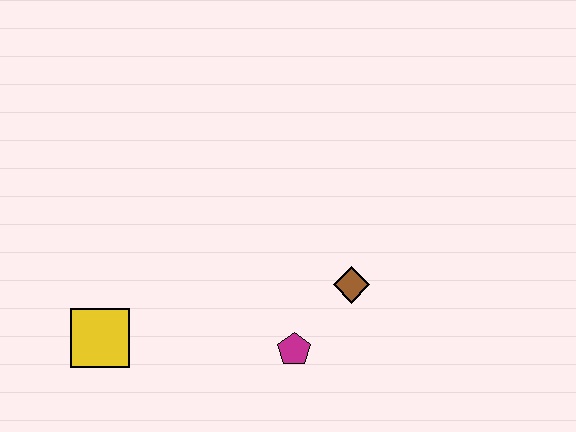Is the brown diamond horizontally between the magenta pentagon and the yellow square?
No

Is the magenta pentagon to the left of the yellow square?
No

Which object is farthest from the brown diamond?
The yellow square is farthest from the brown diamond.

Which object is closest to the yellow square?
The magenta pentagon is closest to the yellow square.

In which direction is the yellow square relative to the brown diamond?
The yellow square is to the left of the brown diamond.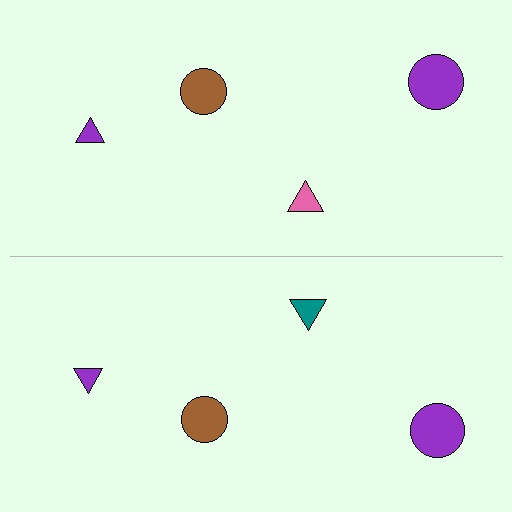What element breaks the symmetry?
The teal triangle on the bottom side breaks the symmetry — its mirror counterpart is pink.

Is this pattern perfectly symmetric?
No, the pattern is not perfectly symmetric. The teal triangle on the bottom side breaks the symmetry — its mirror counterpart is pink.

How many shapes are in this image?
There are 8 shapes in this image.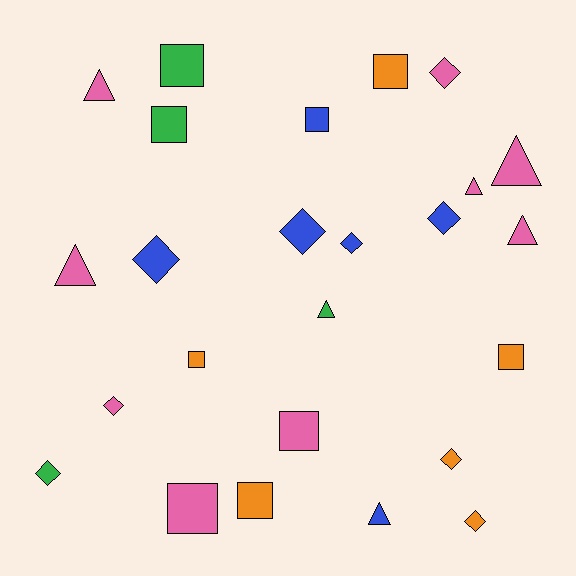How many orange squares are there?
There are 4 orange squares.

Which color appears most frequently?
Pink, with 9 objects.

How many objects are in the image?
There are 25 objects.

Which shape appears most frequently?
Square, with 9 objects.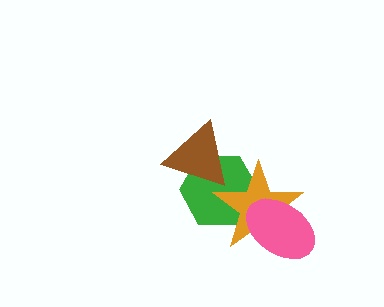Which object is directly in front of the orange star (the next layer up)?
The brown triangle is directly in front of the orange star.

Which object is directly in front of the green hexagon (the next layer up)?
The orange star is directly in front of the green hexagon.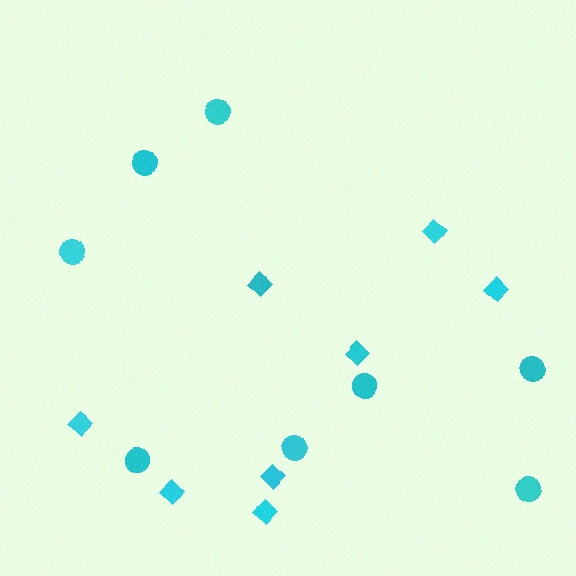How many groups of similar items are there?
There are 2 groups: one group of diamonds (8) and one group of circles (8).